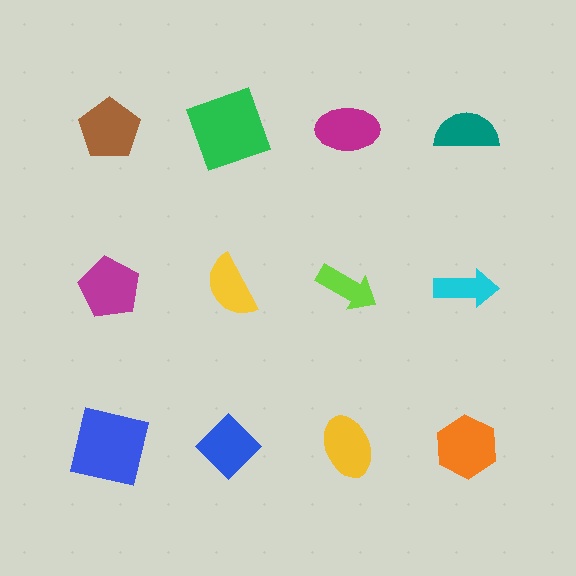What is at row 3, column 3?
A yellow ellipse.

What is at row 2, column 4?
A cyan arrow.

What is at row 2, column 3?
A lime arrow.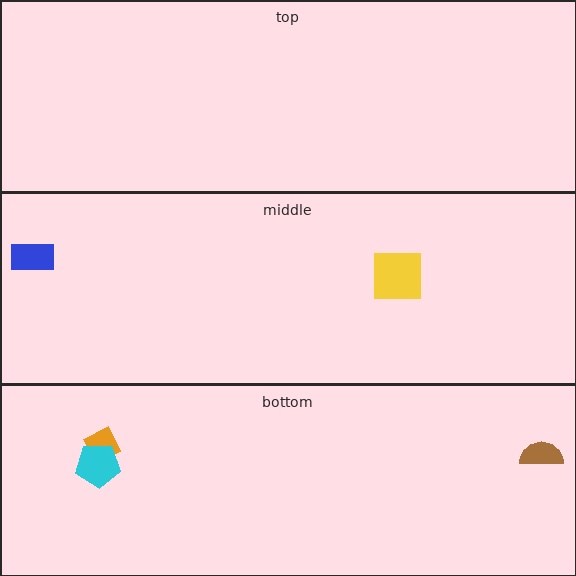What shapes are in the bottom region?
The orange diamond, the cyan pentagon, the brown semicircle.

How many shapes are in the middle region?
2.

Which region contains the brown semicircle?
The bottom region.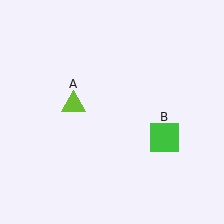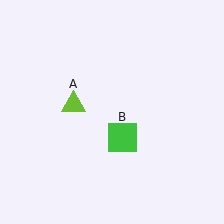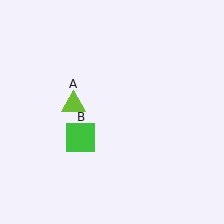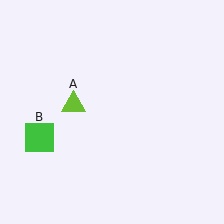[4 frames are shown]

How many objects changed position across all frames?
1 object changed position: green square (object B).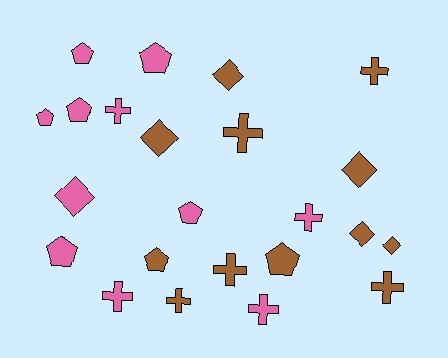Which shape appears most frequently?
Cross, with 9 objects.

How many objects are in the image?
There are 23 objects.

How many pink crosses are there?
There are 4 pink crosses.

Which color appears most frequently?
Brown, with 12 objects.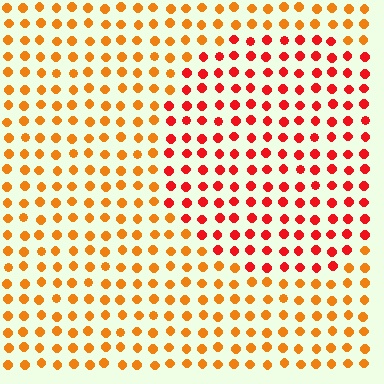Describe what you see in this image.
The image is filled with small orange elements in a uniform arrangement. A circle-shaped region is visible where the elements are tinted to a slightly different hue, forming a subtle color boundary.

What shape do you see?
I see a circle.